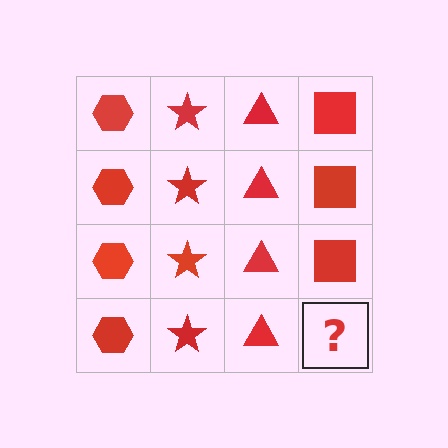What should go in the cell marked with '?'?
The missing cell should contain a red square.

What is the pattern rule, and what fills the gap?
The rule is that each column has a consistent shape. The gap should be filled with a red square.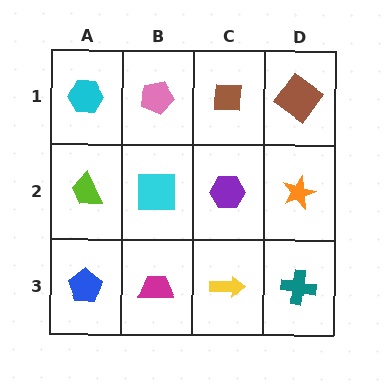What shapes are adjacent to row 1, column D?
An orange star (row 2, column D), a brown square (row 1, column C).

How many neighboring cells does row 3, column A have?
2.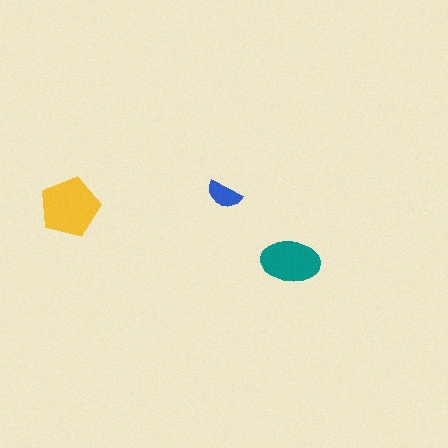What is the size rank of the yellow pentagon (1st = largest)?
1st.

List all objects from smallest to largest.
The blue semicircle, the teal ellipse, the yellow pentagon.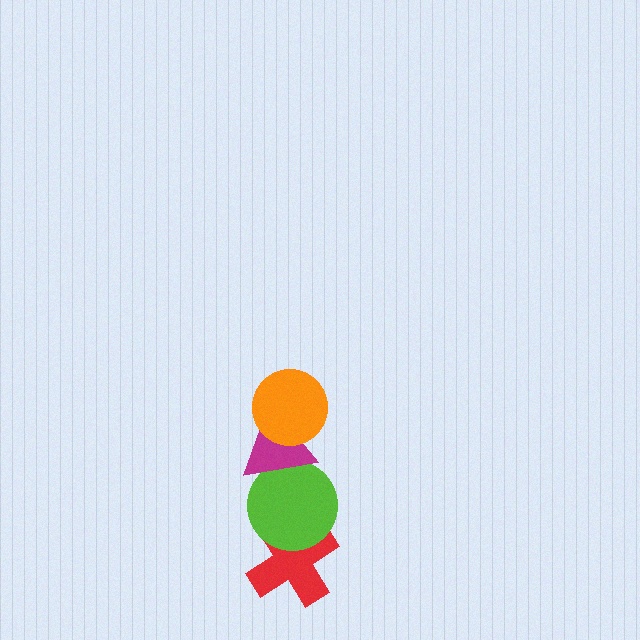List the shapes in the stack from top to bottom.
From top to bottom: the orange circle, the magenta triangle, the lime circle, the red cross.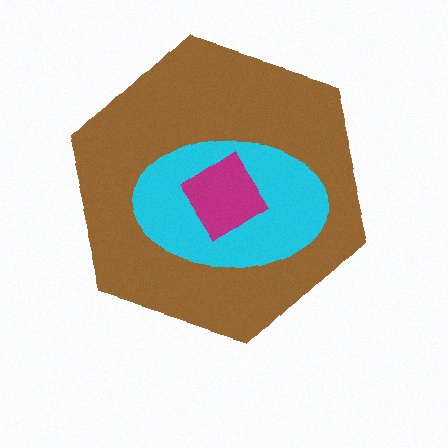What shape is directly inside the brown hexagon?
The cyan ellipse.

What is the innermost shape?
The magenta diamond.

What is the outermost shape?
The brown hexagon.